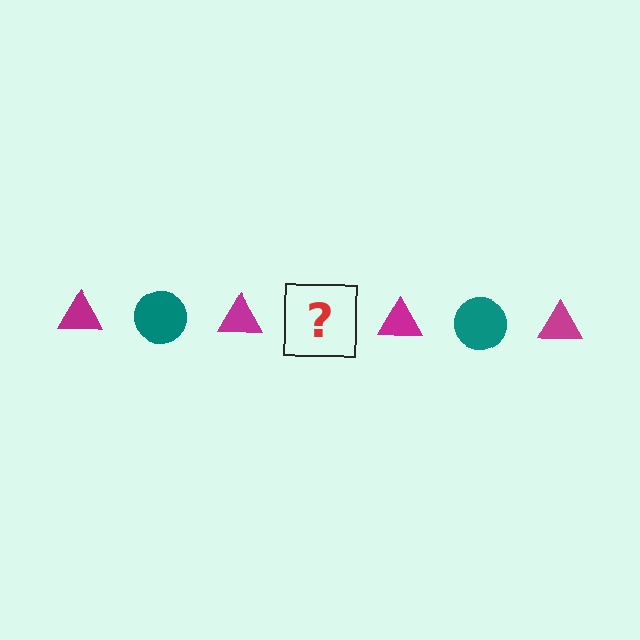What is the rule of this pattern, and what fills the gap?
The rule is that the pattern alternates between magenta triangle and teal circle. The gap should be filled with a teal circle.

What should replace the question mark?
The question mark should be replaced with a teal circle.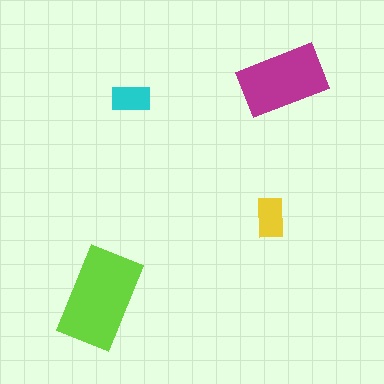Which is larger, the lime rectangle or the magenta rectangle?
The lime one.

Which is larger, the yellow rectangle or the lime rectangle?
The lime one.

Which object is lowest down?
The lime rectangle is bottommost.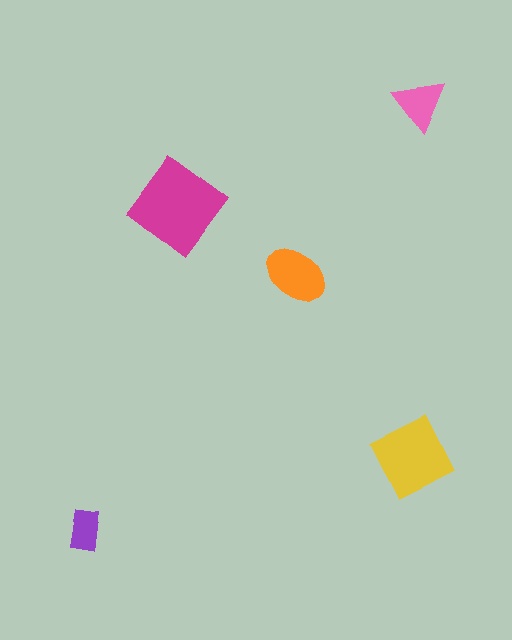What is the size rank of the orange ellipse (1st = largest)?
3rd.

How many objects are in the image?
There are 5 objects in the image.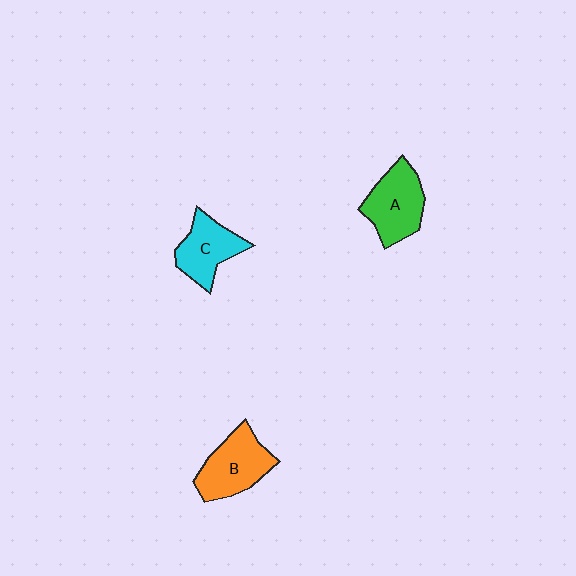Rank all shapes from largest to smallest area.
From largest to smallest: B (orange), A (green), C (cyan).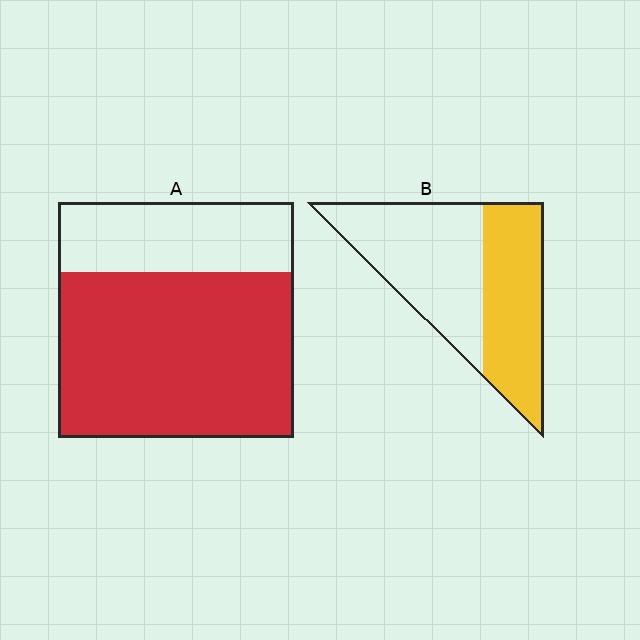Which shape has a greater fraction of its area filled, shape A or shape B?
Shape A.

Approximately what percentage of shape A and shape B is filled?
A is approximately 70% and B is approximately 45%.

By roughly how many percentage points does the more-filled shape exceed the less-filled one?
By roughly 25 percentage points (A over B).